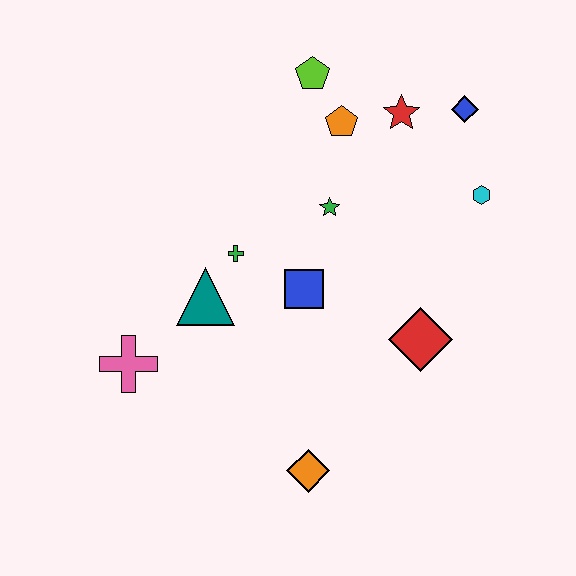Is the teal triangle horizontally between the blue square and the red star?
No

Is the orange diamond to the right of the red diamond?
No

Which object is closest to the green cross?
The teal triangle is closest to the green cross.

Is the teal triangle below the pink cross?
No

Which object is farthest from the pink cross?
The blue diamond is farthest from the pink cross.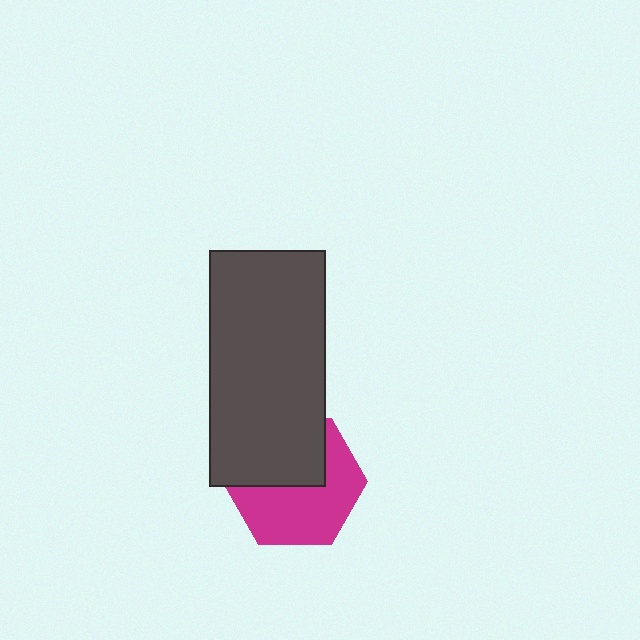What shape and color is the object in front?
The object in front is a dark gray rectangle.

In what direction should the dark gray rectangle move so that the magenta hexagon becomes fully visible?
The dark gray rectangle should move up. That is the shortest direction to clear the overlap and leave the magenta hexagon fully visible.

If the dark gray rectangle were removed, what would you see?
You would see the complete magenta hexagon.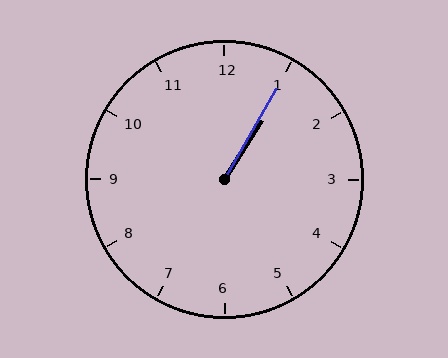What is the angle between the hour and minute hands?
Approximately 2 degrees.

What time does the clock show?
1:05.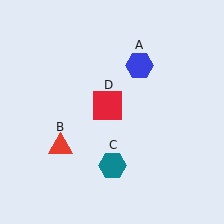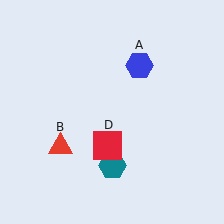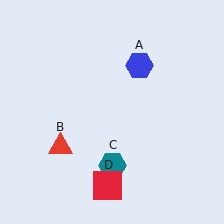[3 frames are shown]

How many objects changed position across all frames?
1 object changed position: red square (object D).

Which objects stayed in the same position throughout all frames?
Blue hexagon (object A) and red triangle (object B) and teal hexagon (object C) remained stationary.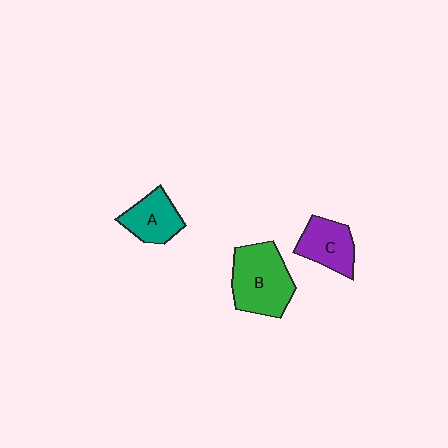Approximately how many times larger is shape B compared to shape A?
Approximately 1.6 times.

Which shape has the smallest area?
Shape A (teal).